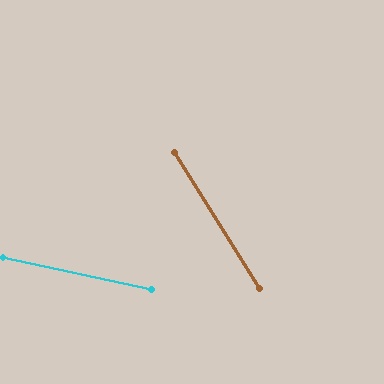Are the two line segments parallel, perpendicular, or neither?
Neither parallel nor perpendicular — they differ by about 46°.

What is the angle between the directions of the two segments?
Approximately 46 degrees.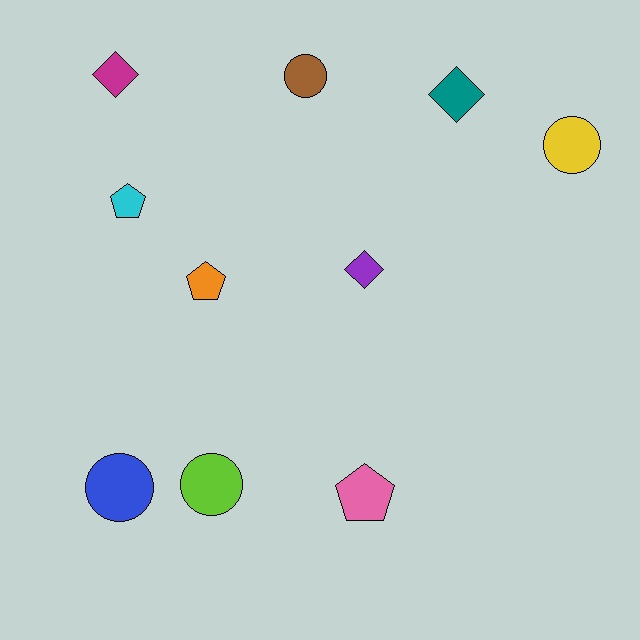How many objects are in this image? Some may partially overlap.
There are 10 objects.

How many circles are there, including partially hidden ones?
There are 4 circles.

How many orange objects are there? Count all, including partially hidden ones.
There is 1 orange object.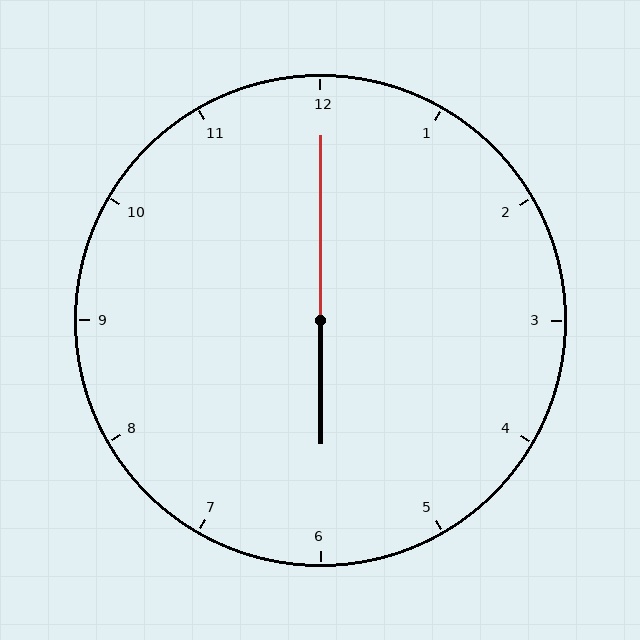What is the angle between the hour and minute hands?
Approximately 180 degrees.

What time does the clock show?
6:00.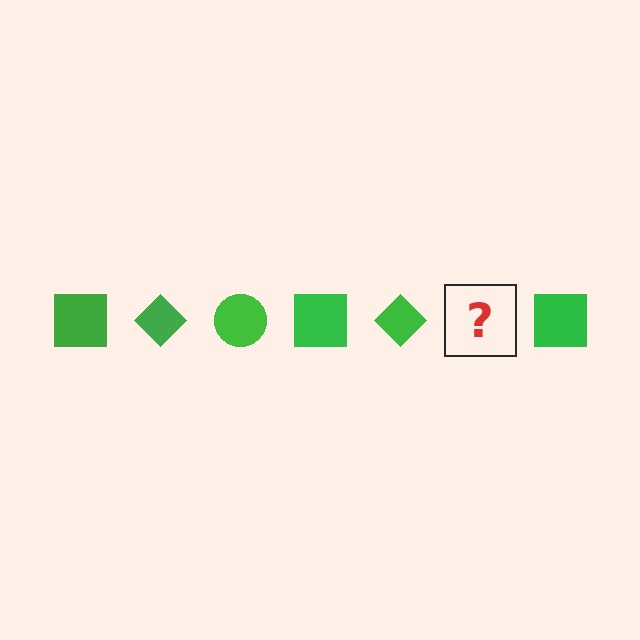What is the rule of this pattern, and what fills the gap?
The rule is that the pattern cycles through square, diamond, circle shapes in green. The gap should be filled with a green circle.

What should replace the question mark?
The question mark should be replaced with a green circle.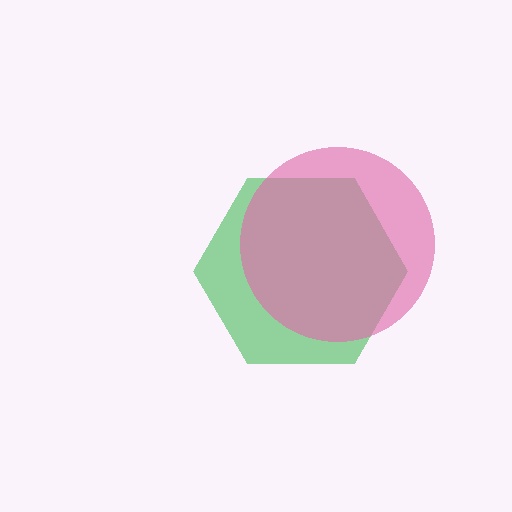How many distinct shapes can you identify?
There are 2 distinct shapes: a green hexagon, a pink circle.